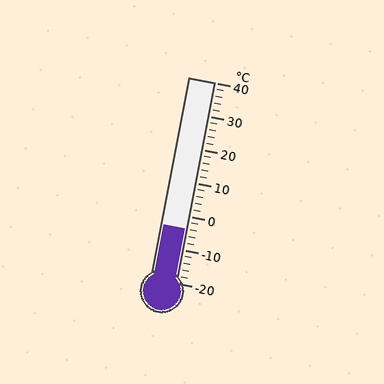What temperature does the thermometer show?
The thermometer shows approximately -4°C.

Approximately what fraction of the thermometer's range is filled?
The thermometer is filled to approximately 25% of its range.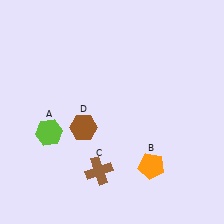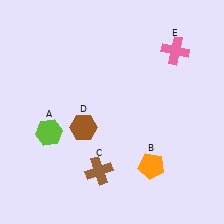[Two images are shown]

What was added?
A pink cross (E) was added in Image 2.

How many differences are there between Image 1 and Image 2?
There is 1 difference between the two images.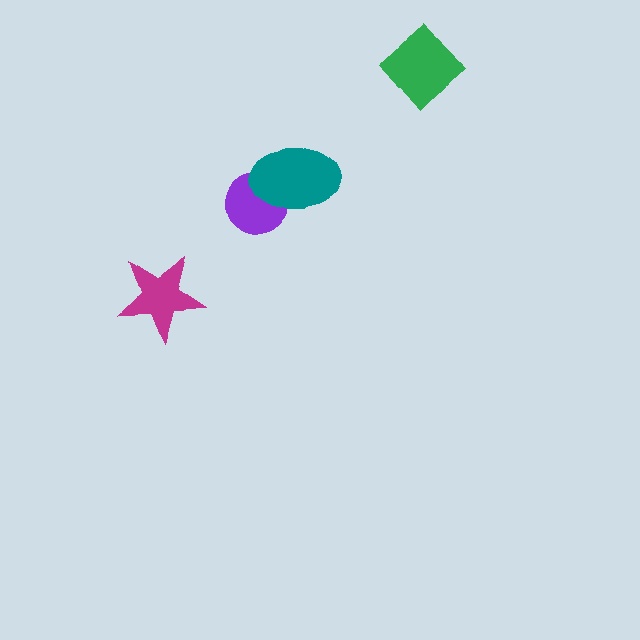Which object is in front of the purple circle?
The teal ellipse is in front of the purple circle.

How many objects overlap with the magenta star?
0 objects overlap with the magenta star.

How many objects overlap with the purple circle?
1 object overlaps with the purple circle.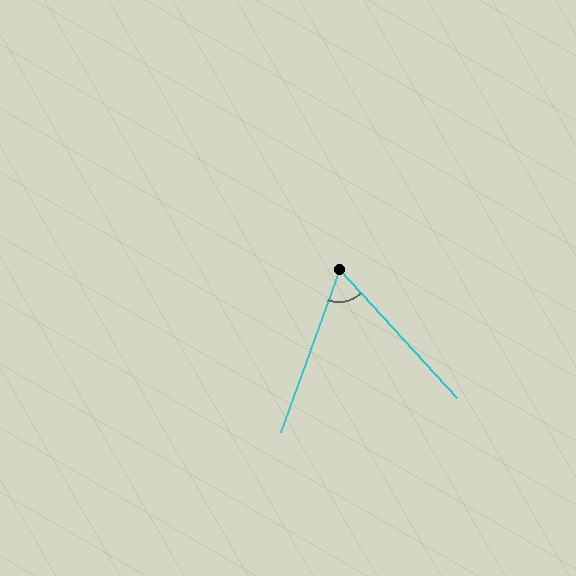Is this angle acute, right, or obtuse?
It is acute.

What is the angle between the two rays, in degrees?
Approximately 63 degrees.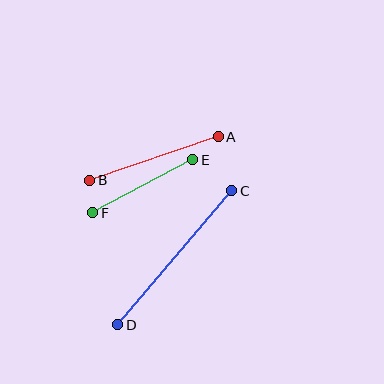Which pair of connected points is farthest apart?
Points C and D are farthest apart.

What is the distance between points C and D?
The distance is approximately 176 pixels.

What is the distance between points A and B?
The distance is approximately 136 pixels.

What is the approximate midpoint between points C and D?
The midpoint is at approximately (175, 258) pixels.